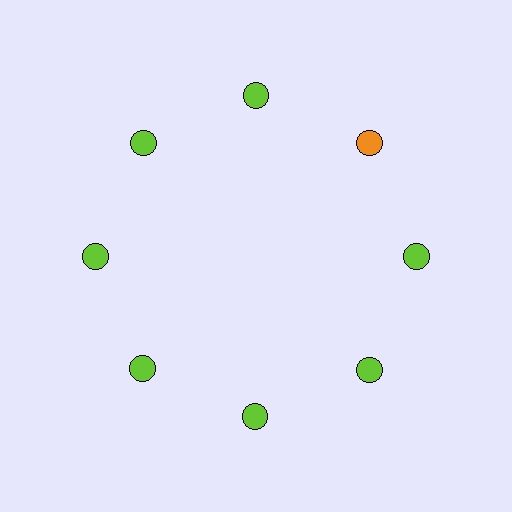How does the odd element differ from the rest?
It has a different color: orange instead of lime.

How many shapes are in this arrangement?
There are 8 shapes arranged in a ring pattern.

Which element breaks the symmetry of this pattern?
The orange circle at roughly the 2 o'clock position breaks the symmetry. All other shapes are lime circles.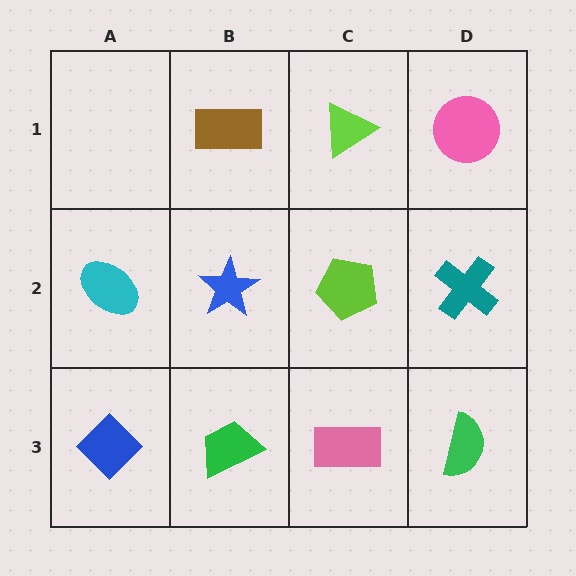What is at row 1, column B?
A brown rectangle.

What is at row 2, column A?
A cyan ellipse.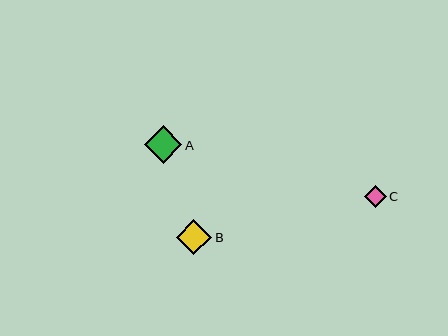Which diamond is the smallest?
Diamond C is the smallest with a size of approximately 21 pixels.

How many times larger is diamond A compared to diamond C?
Diamond A is approximately 1.7 times the size of diamond C.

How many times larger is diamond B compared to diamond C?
Diamond B is approximately 1.7 times the size of diamond C.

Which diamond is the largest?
Diamond A is the largest with a size of approximately 37 pixels.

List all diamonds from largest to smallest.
From largest to smallest: A, B, C.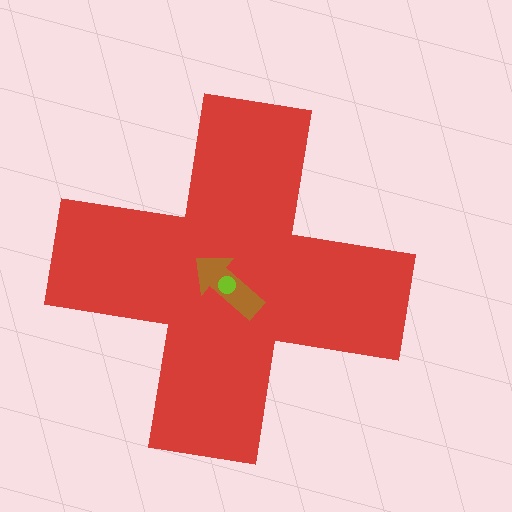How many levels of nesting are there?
3.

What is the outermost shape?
The red cross.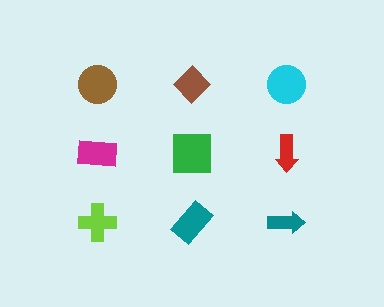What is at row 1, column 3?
A cyan circle.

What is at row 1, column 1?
A brown circle.